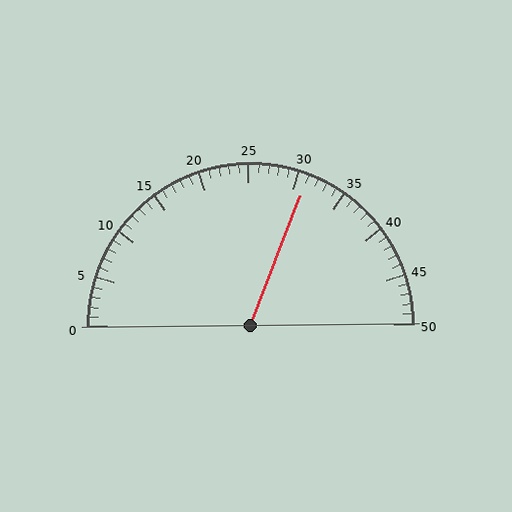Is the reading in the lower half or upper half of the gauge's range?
The reading is in the upper half of the range (0 to 50).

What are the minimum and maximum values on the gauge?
The gauge ranges from 0 to 50.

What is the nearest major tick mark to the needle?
The nearest major tick mark is 30.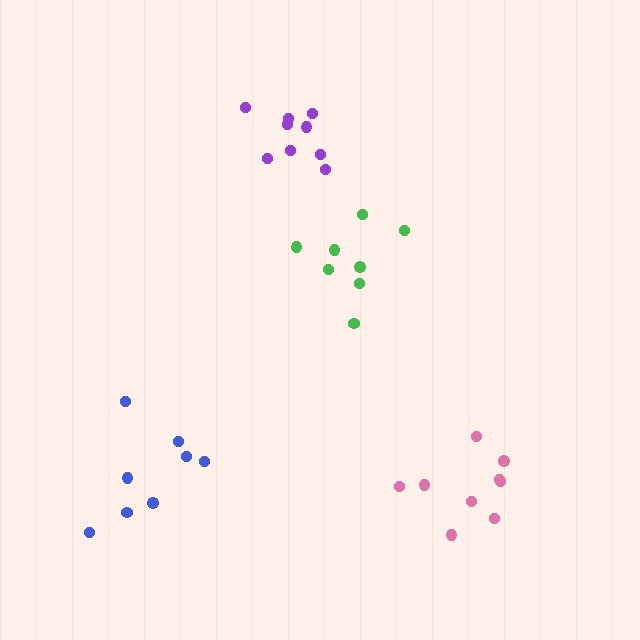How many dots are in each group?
Group 1: 8 dots, Group 2: 9 dots, Group 3: 8 dots, Group 4: 9 dots (34 total).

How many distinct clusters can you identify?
There are 4 distinct clusters.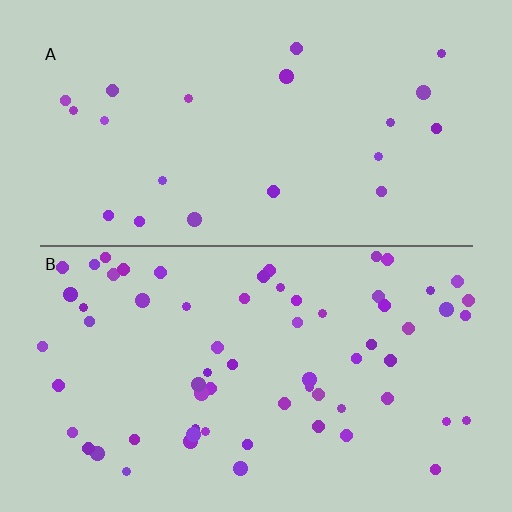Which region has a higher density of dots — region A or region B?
B (the bottom).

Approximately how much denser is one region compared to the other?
Approximately 3.1× — region B over region A.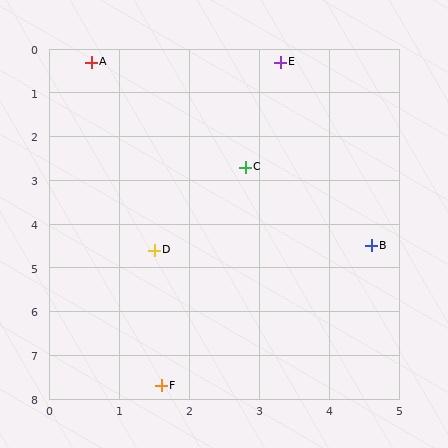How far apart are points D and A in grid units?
Points D and A are about 4.4 grid units apart.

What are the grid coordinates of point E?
Point E is at approximately (3.3, 0.3).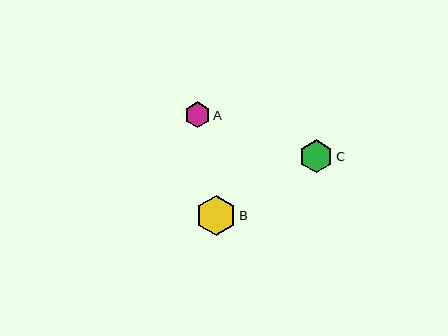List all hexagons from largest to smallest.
From largest to smallest: B, C, A.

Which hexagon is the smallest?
Hexagon A is the smallest with a size of approximately 26 pixels.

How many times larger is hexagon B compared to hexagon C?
Hexagon B is approximately 1.2 times the size of hexagon C.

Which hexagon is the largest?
Hexagon B is the largest with a size of approximately 40 pixels.